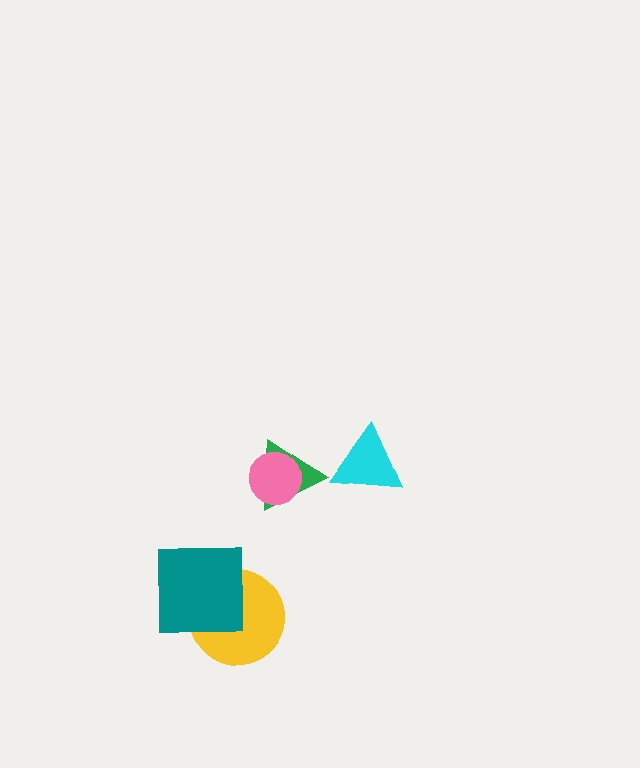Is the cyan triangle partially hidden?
No, no other shape covers it.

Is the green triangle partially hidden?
Yes, it is partially covered by another shape.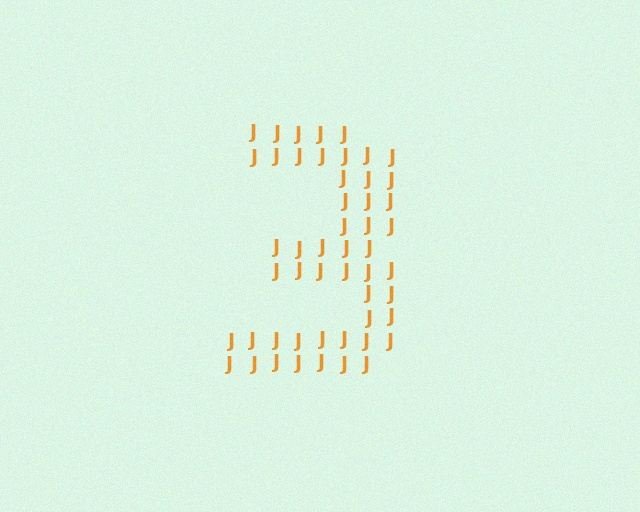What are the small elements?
The small elements are letter J's.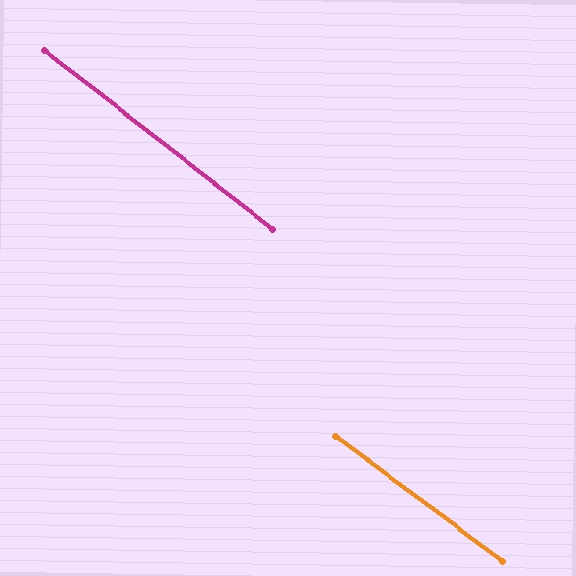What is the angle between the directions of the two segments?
Approximately 1 degree.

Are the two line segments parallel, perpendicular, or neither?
Parallel — their directions differ by only 1.2°.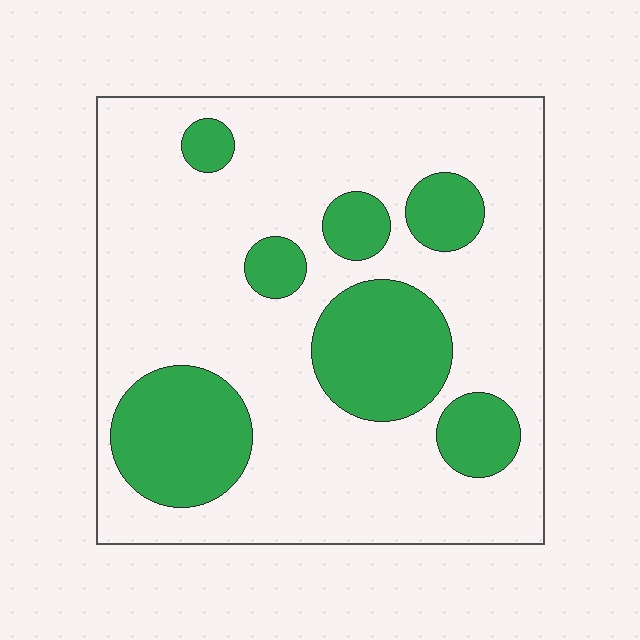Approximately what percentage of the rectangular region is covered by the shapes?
Approximately 25%.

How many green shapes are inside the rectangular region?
7.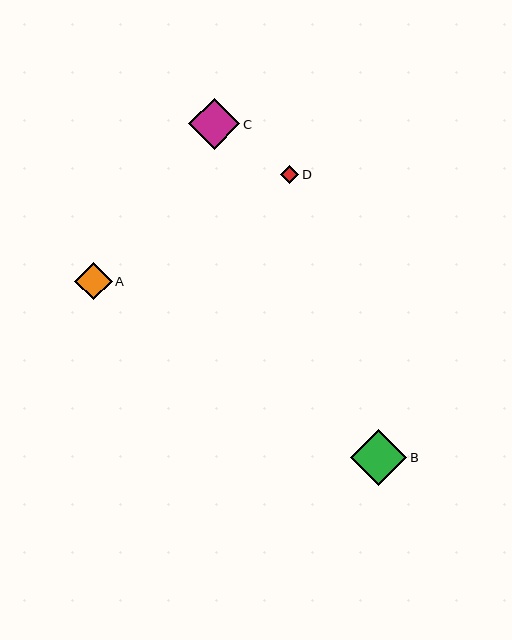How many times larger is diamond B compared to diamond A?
Diamond B is approximately 1.5 times the size of diamond A.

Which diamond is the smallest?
Diamond D is the smallest with a size of approximately 18 pixels.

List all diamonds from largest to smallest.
From largest to smallest: B, C, A, D.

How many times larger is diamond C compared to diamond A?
Diamond C is approximately 1.4 times the size of diamond A.